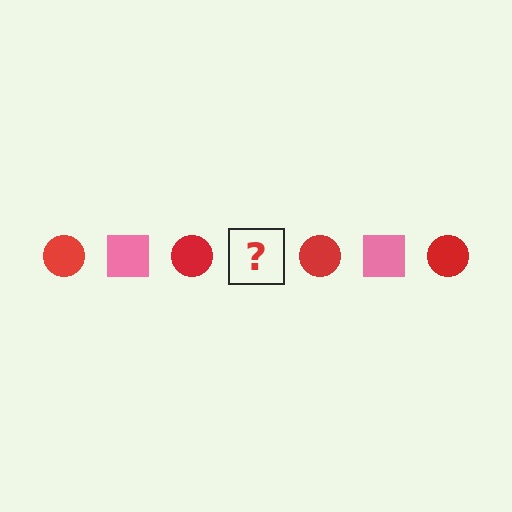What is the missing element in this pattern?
The missing element is a pink square.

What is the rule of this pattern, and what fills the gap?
The rule is that the pattern alternates between red circle and pink square. The gap should be filled with a pink square.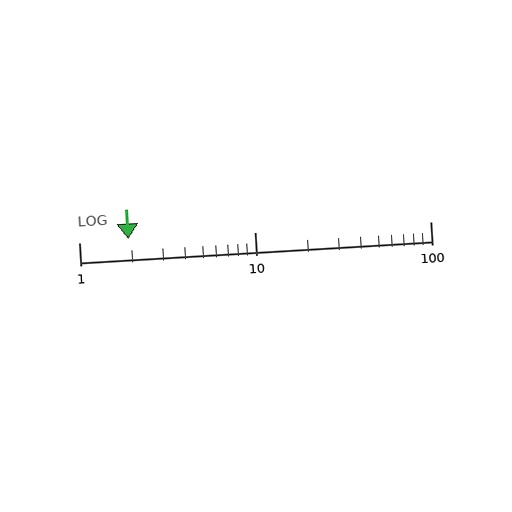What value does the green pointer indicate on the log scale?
The pointer indicates approximately 1.9.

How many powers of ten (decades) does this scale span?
The scale spans 2 decades, from 1 to 100.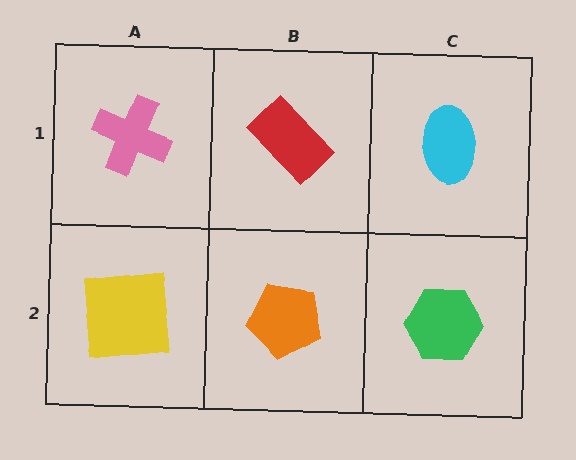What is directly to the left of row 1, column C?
A red rectangle.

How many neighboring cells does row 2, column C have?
2.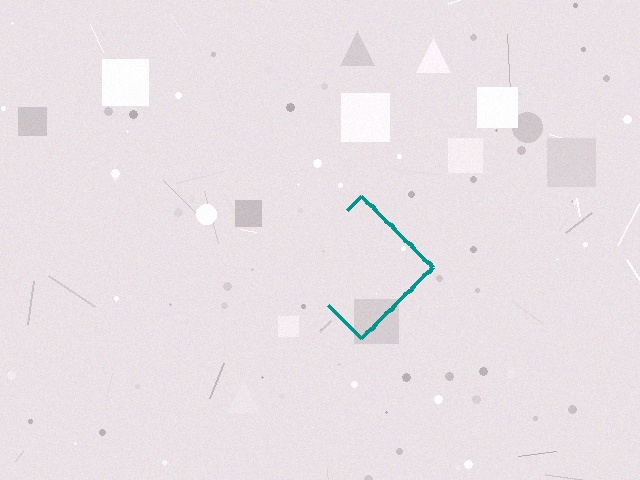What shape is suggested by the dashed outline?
The dashed outline suggests a diamond.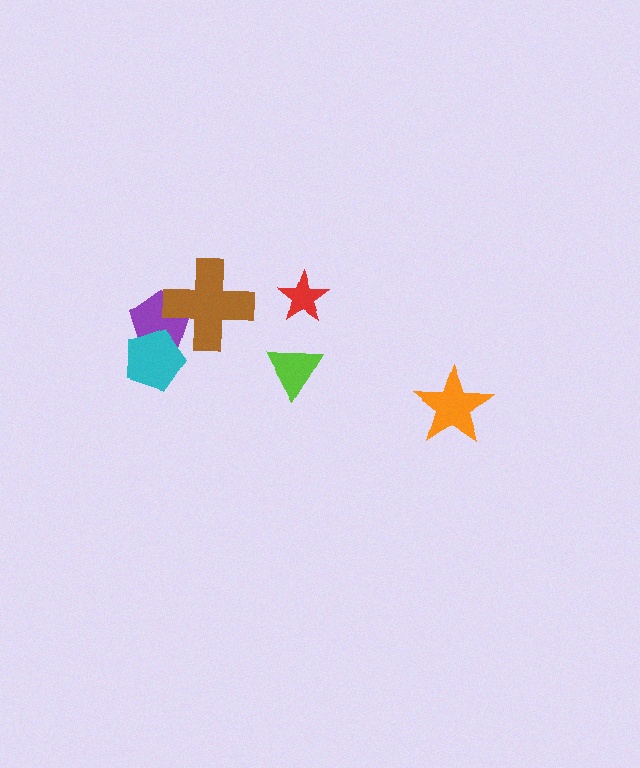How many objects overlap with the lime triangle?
0 objects overlap with the lime triangle.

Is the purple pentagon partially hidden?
Yes, it is partially covered by another shape.